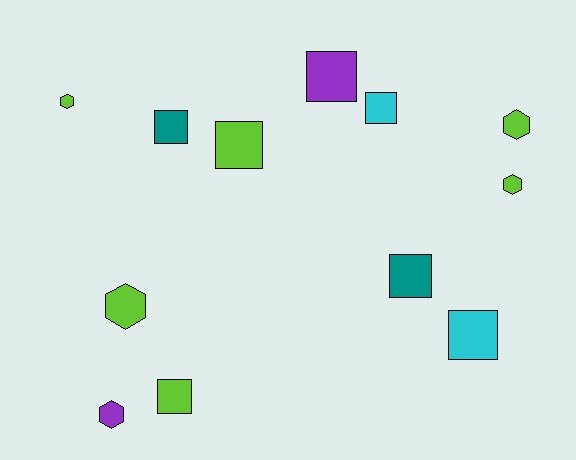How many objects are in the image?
There are 12 objects.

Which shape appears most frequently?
Square, with 7 objects.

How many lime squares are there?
There are 2 lime squares.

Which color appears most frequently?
Lime, with 6 objects.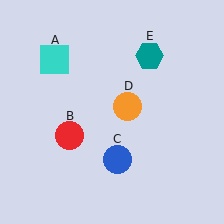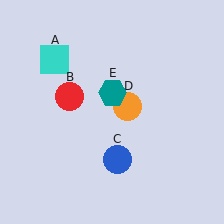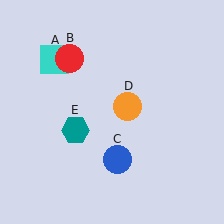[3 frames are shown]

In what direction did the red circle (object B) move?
The red circle (object B) moved up.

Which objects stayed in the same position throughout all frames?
Cyan square (object A) and blue circle (object C) and orange circle (object D) remained stationary.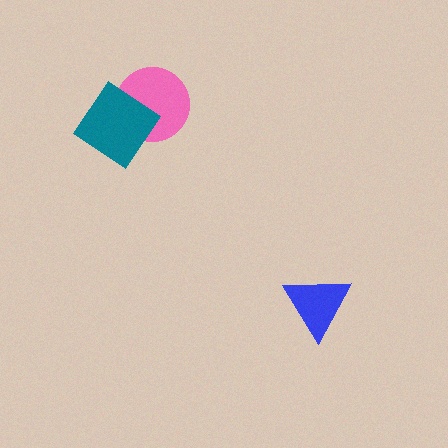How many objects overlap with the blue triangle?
0 objects overlap with the blue triangle.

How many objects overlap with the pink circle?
1 object overlaps with the pink circle.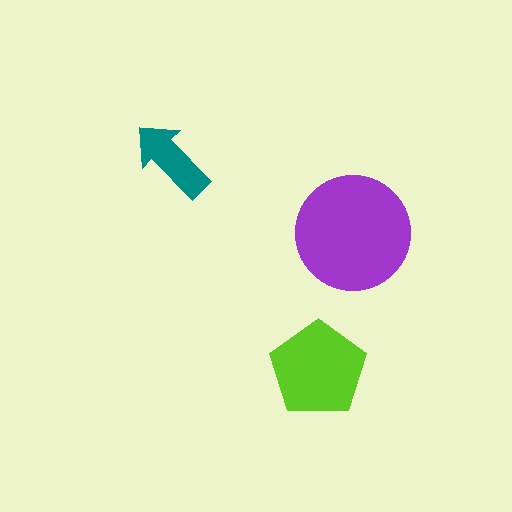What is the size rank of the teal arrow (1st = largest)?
3rd.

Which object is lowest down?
The lime pentagon is bottommost.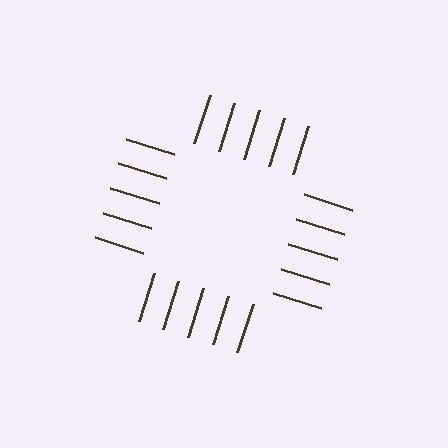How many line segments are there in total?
20 — 5 along each of the 4 edges.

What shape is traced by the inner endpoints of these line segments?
An illusory square — the line segments terminate on its edges but no continuous stroke is drawn.